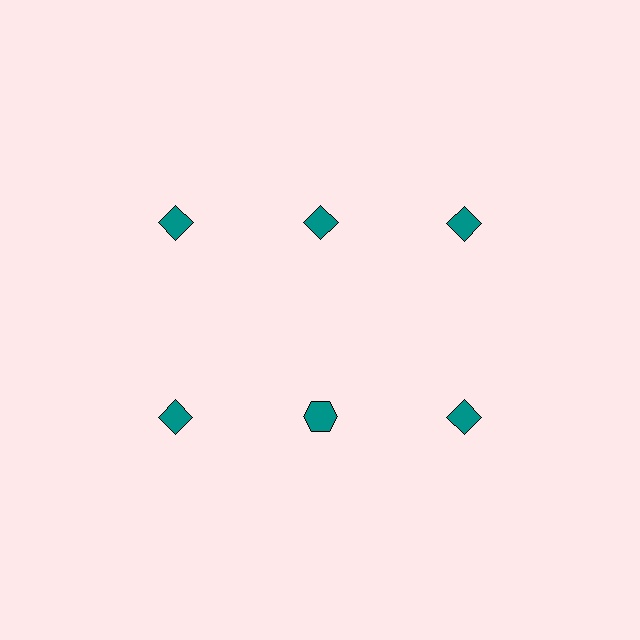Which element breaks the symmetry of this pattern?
The teal hexagon in the second row, second from left column breaks the symmetry. All other shapes are teal diamonds.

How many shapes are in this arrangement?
There are 6 shapes arranged in a grid pattern.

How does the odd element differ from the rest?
It has a different shape: hexagon instead of diamond.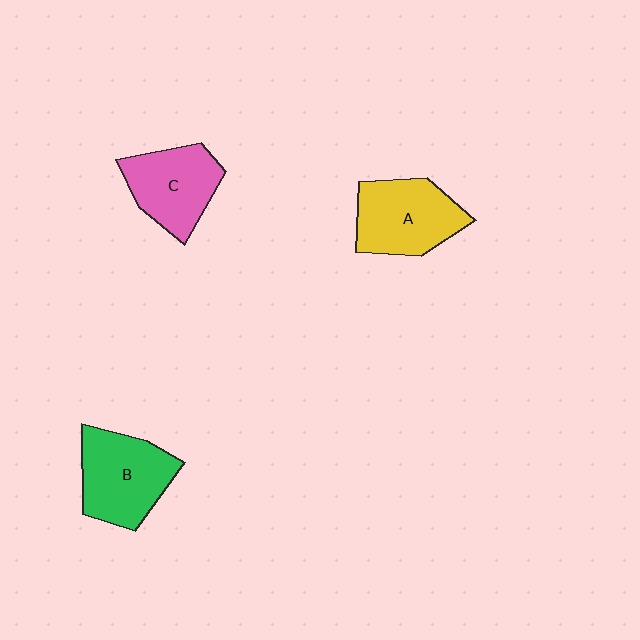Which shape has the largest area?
Shape B (green).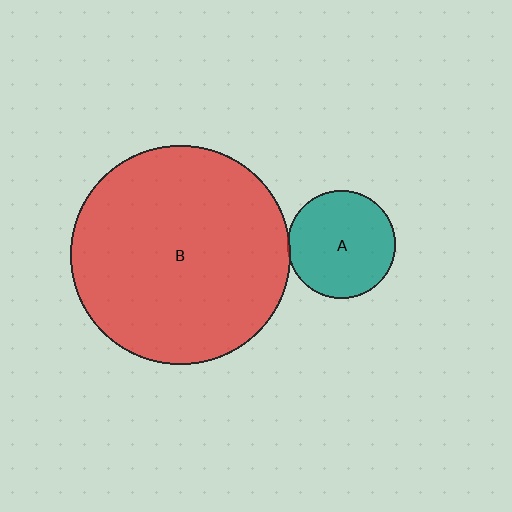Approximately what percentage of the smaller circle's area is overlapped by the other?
Approximately 5%.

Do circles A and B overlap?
Yes.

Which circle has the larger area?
Circle B (red).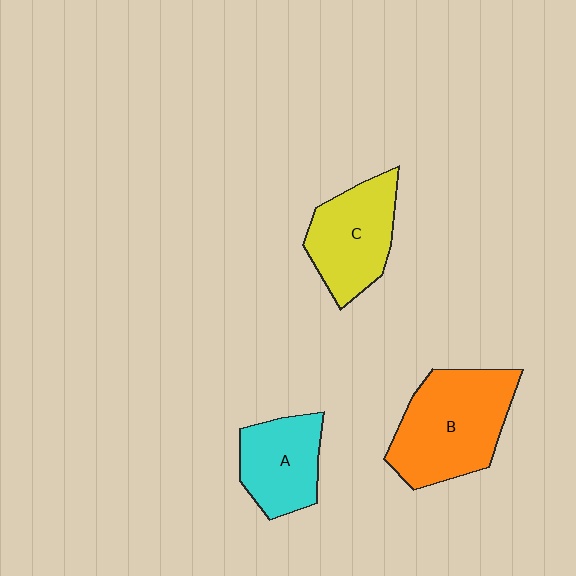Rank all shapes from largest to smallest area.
From largest to smallest: B (orange), C (yellow), A (cyan).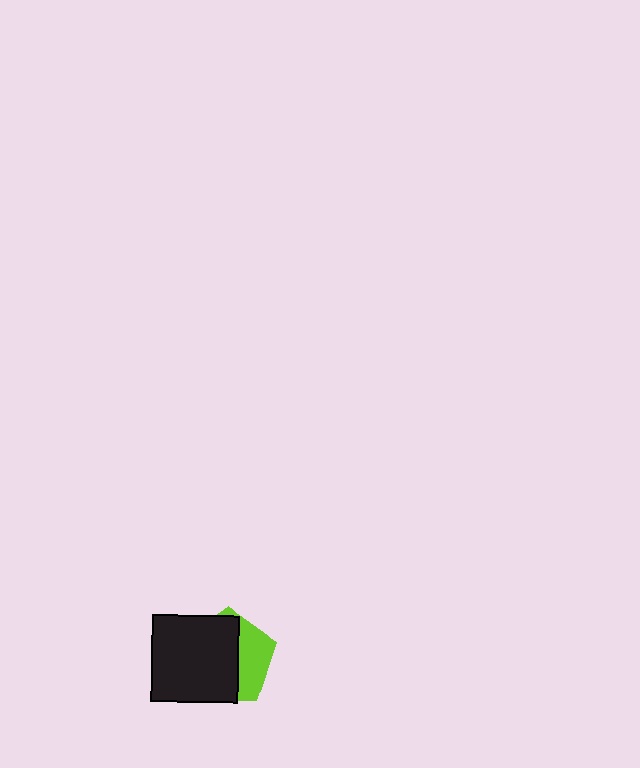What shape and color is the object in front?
The object in front is a black square.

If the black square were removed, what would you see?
You would see the complete lime pentagon.